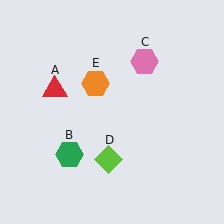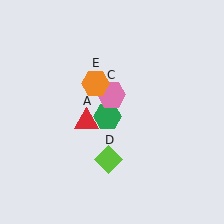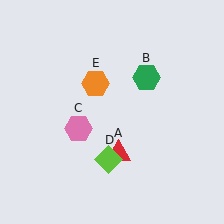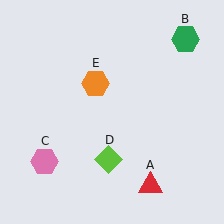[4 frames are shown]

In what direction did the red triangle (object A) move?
The red triangle (object A) moved down and to the right.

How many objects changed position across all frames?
3 objects changed position: red triangle (object A), green hexagon (object B), pink hexagon (object C).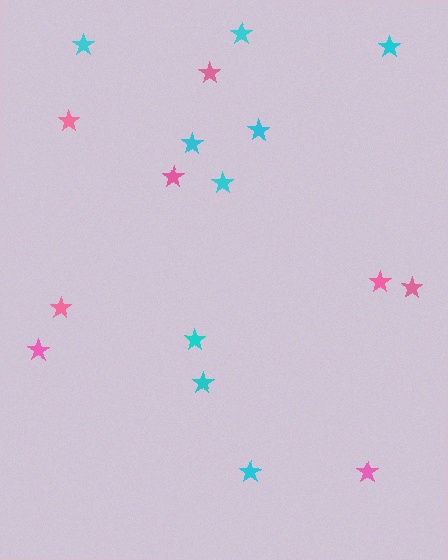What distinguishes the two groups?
There are 2 groups: one group of pink stars (8) and one group of cyan stars (9).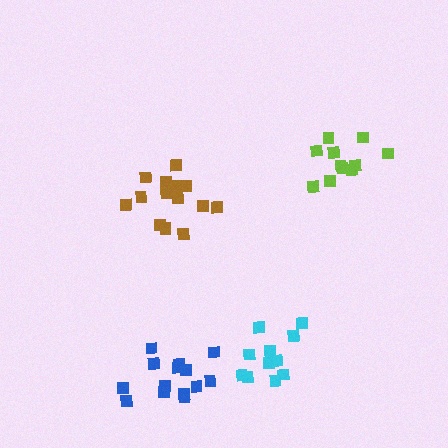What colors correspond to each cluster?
The clusters are colored: blue, lime, cyan, brown.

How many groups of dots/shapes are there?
There are 4 groups.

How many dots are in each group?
Group 1: 14 dots, Group 2: 11 dots, Group 3: 11 dots, Group 4: 15 dots (51 total).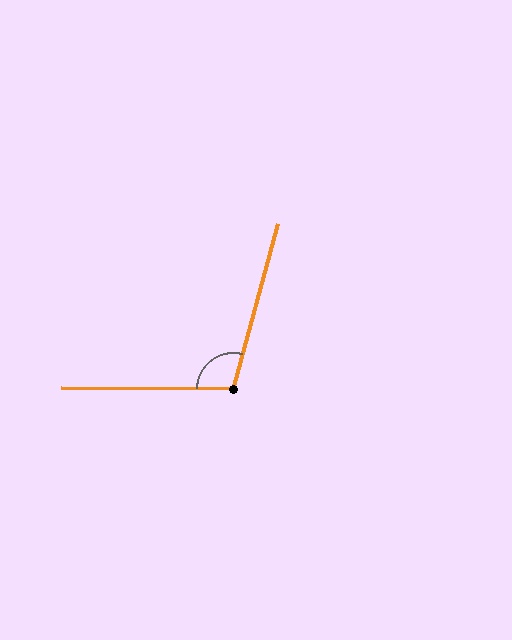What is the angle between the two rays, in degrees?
Approximately 105 degrees.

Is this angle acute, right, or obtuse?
It is obtuse.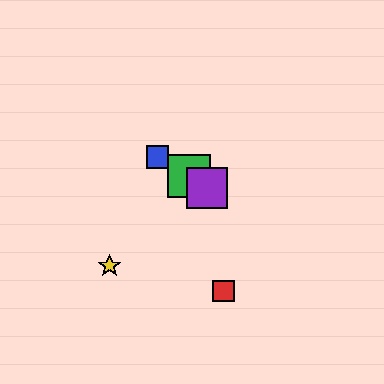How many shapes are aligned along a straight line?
3 shapes (the blue square, the green square, the purple square) are aligned along a straight line.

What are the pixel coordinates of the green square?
The green square is at (189, 176).